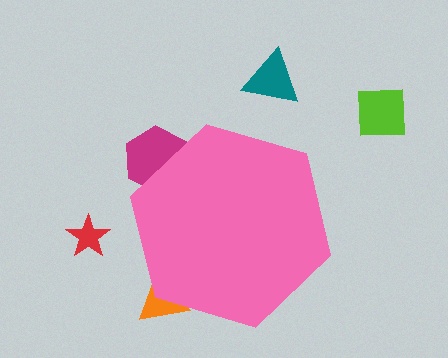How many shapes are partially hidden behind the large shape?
2 shapes are partially hidden.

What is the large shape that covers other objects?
A pink hexagon.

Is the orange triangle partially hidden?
Yes, the orange triangle is partially hidden behind the pink hexagon.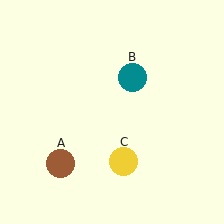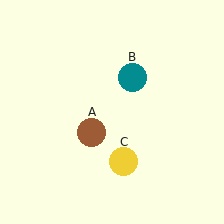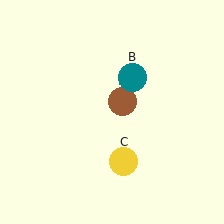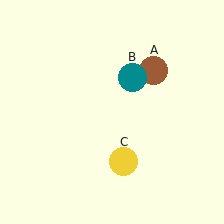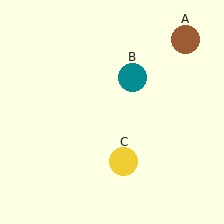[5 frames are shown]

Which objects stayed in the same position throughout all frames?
Teal circle (object B) and yellow circle (object C) remained stationary.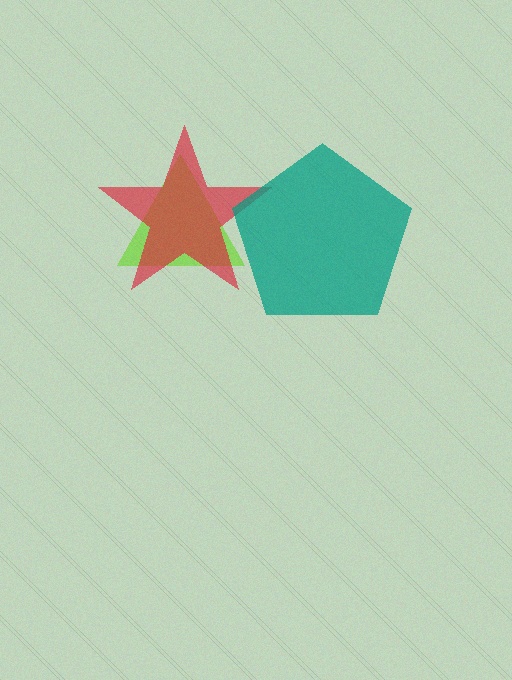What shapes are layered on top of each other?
The layered shapes are: a lime triangle, a red star, a teal pentagon.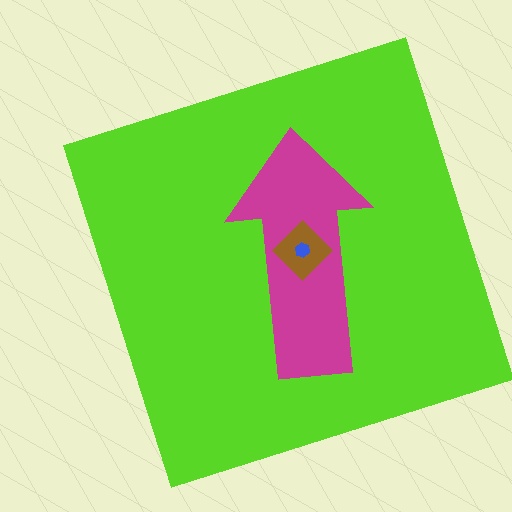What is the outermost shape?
The lime square.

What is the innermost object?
The blue hexagon.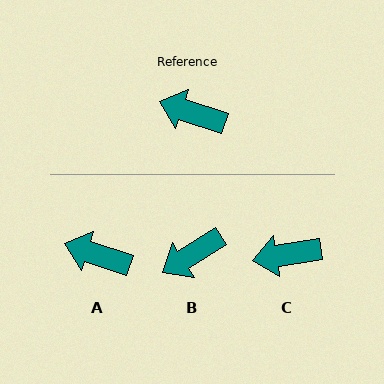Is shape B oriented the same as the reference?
No, it is off by about 50 degrees.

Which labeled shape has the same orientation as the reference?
A.